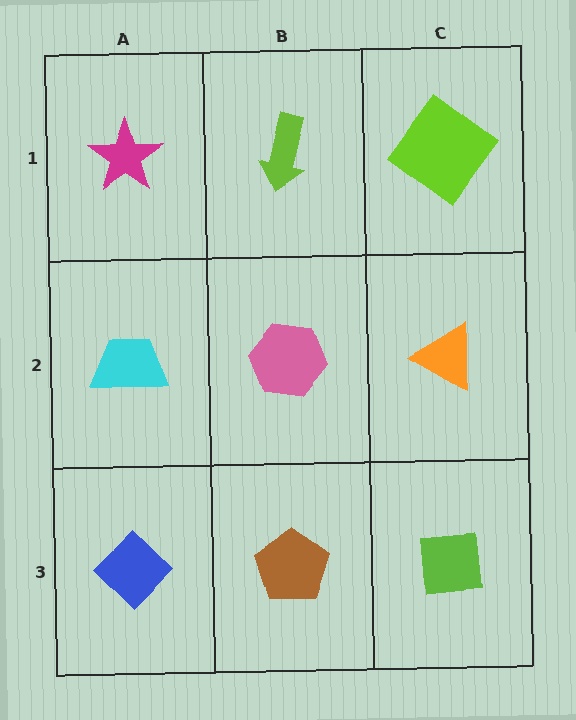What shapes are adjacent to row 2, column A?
A magenta star (row 1, column A), a blue diamond (row 3, column A), a pink hexagon (row 2, column B).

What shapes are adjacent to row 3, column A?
A cyan trapezoid (row 2, column A), a brown pentagon (row 3, column B).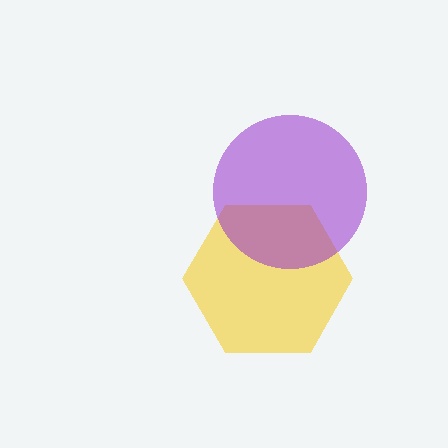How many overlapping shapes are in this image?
There are 2 overlapping shapes in the image.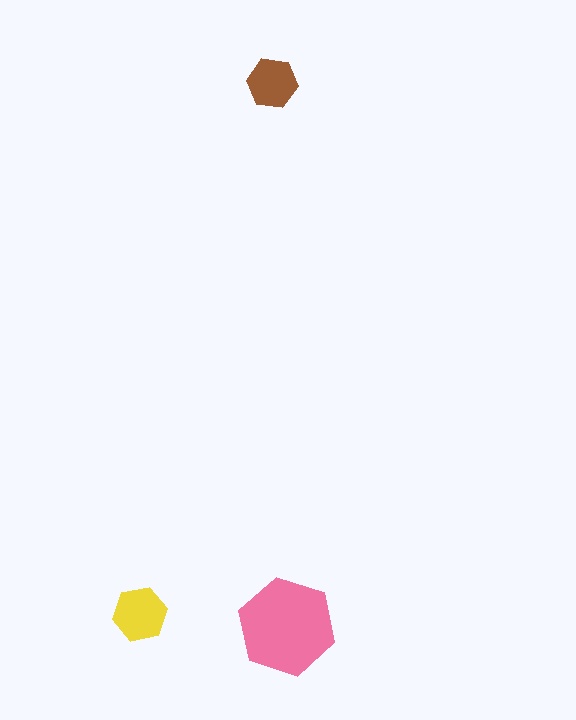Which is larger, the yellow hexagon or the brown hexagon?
The yellow one.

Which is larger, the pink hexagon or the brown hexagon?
The pink one.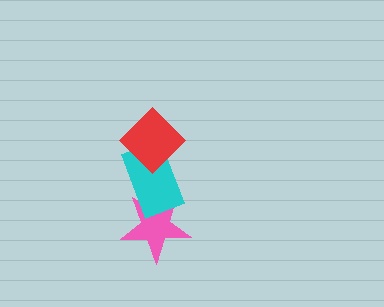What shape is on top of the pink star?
The cyan rectangle is on top of the pink star.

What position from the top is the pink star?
The pink star is 3rd from the top.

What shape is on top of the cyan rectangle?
The red diamond is on top of the cyan rectangle.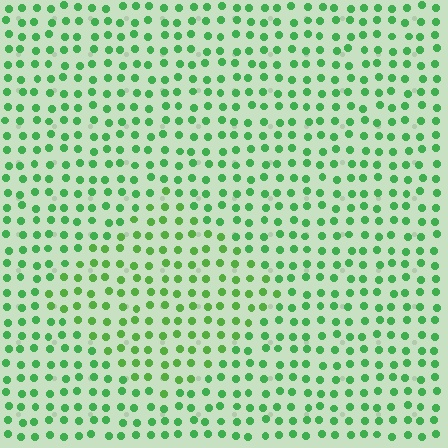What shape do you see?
I see a diamond.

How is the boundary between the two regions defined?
The boundary is defined purely by a slight shift in hue (about 20 degrees). Spacing, size, and orientation are identical on both sides.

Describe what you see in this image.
The image is filled with small green elements in a uniform arrangement. A diamond-shaped region is visible where the elements are tinted to a slightly different hue, forming a subtle color boundary.